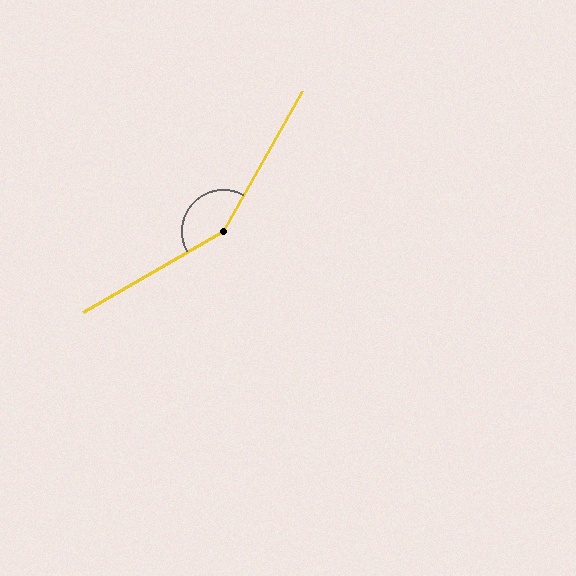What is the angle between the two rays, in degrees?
Approximately 149 degrees.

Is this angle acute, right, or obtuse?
It is obtuse.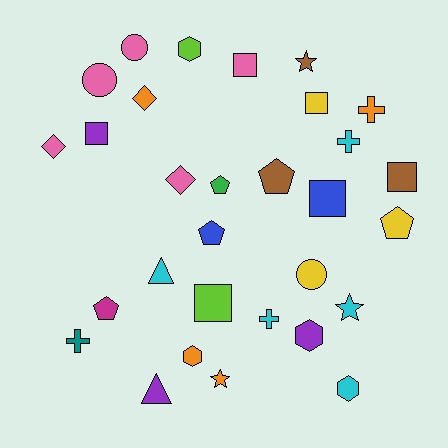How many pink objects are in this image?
There are 5 pink objects.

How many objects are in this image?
There are 30 objects.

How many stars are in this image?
There are 3 stars.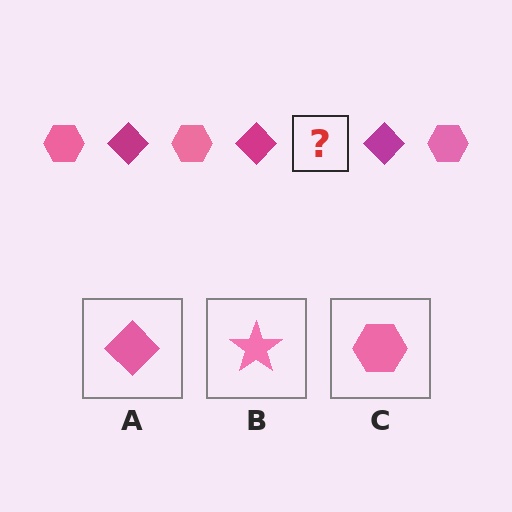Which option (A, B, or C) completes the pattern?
C.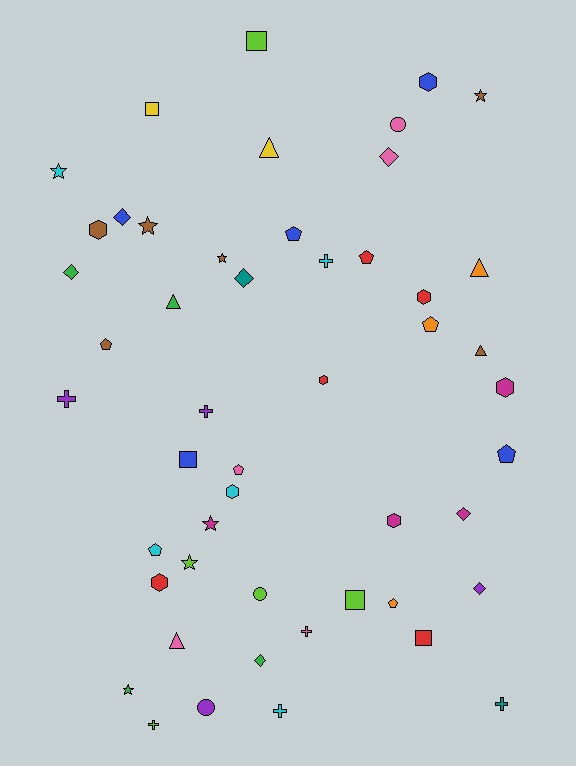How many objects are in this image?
There are 50 objects.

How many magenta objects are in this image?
There are 4 magenta objects.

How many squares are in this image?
There are 5 squares.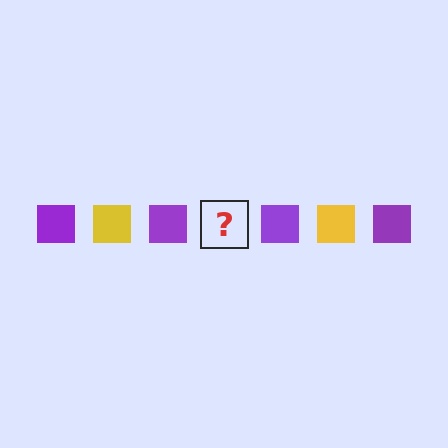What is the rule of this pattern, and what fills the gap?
The rule is that the pattern cycles through purple, yellow squares. The gap should be filled with a yellow square.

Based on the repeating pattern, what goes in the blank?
The blank should be a yellow square.